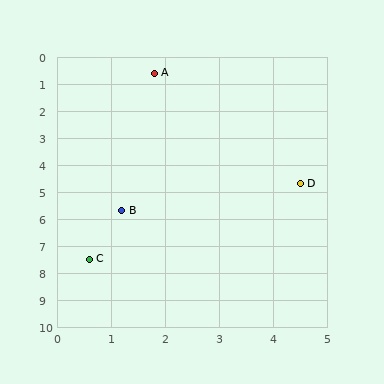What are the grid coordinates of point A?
Point A is at approximately (1.8, 0.6).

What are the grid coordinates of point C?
Point C is at approximately (0.6, 7.5).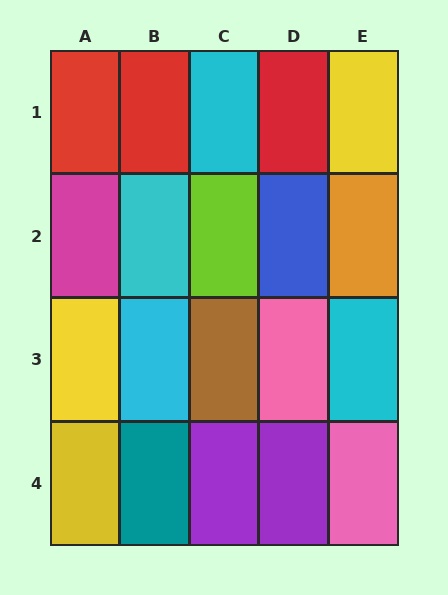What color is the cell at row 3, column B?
Cyan.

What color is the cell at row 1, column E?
Yellow.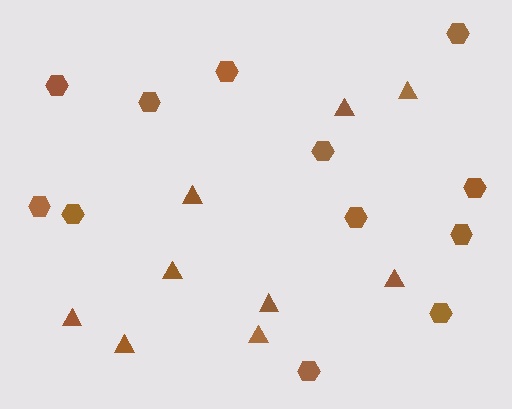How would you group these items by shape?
There are 2 groups: one group of triangles (9) and one group of hexagons (12).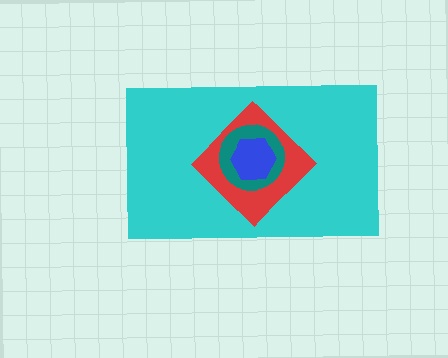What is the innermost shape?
The blue hexagon.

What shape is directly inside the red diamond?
The teal circle.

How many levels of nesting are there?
4.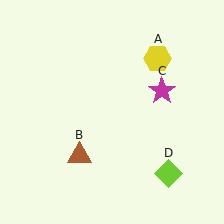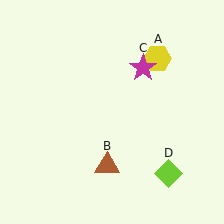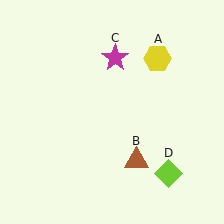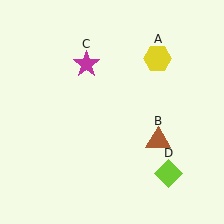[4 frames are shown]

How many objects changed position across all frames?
2 objects changed position: brown triangle (object B), magenta star (object C).